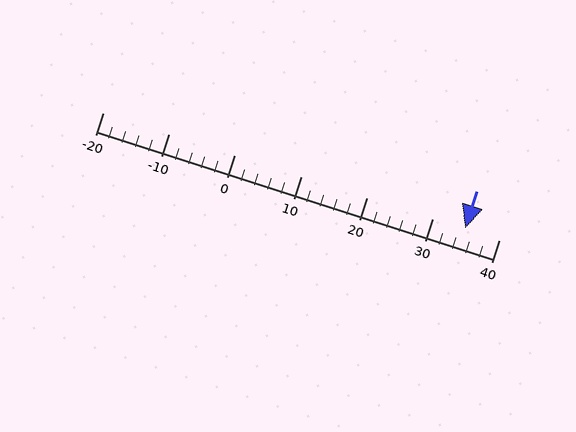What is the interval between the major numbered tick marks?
The major tick marks are spaced 10 units apart.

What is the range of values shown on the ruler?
The ruler shows values from -20 to 40.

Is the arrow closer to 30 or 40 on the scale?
The arrow is closer to 30.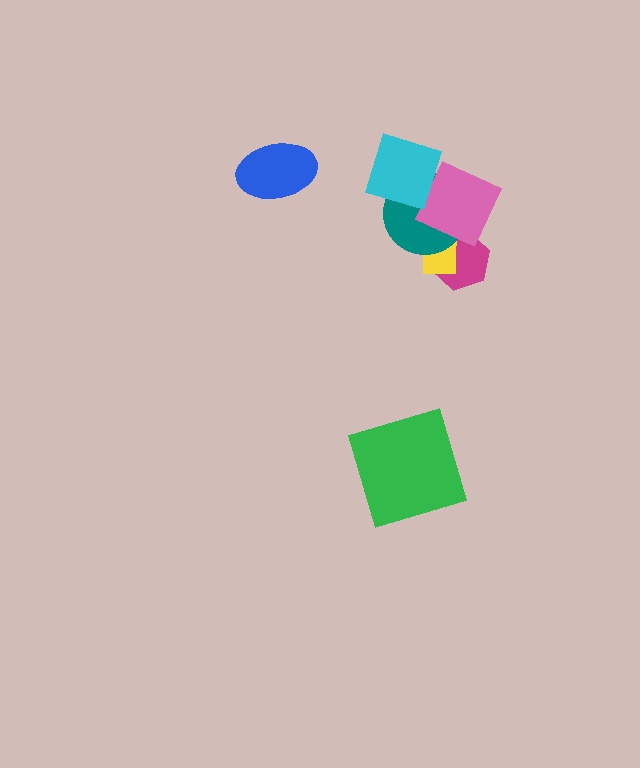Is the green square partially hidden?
No, no other shape covers it.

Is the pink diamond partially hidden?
Yes, it is partially covered by another shape.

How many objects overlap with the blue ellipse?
0 objects overlap with the blue ellipse.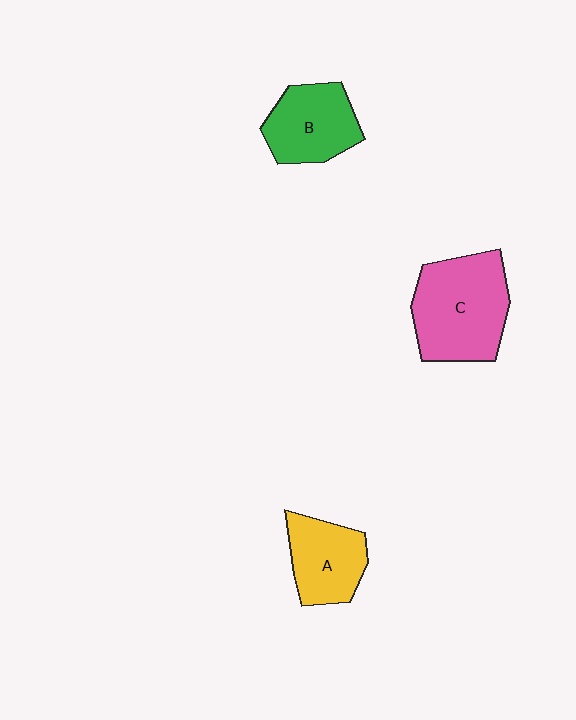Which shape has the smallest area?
Shape A (yellow).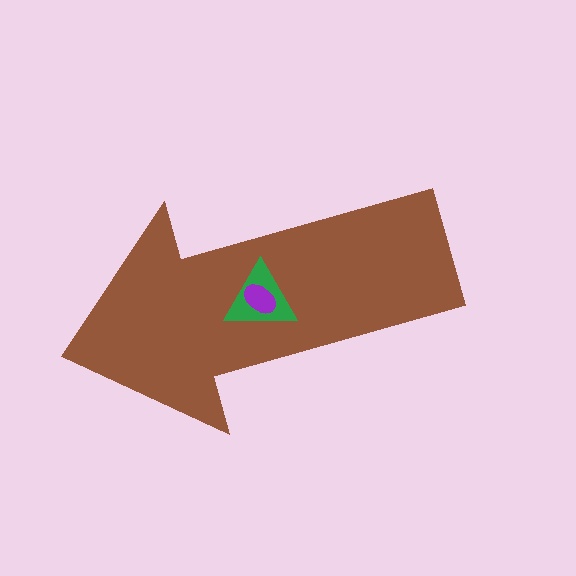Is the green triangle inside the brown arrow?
Yes.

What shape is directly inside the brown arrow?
The green triangle.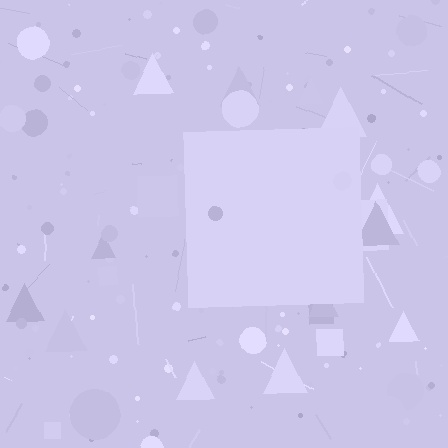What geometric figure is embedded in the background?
A square is embedded in the background.